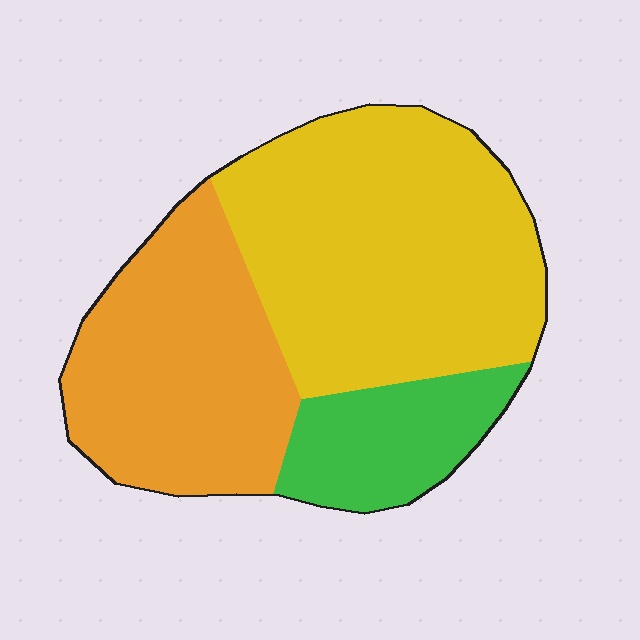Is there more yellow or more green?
Yellow.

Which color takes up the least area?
Green, at roughly 15%.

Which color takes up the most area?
Yellow, at roughly 50%.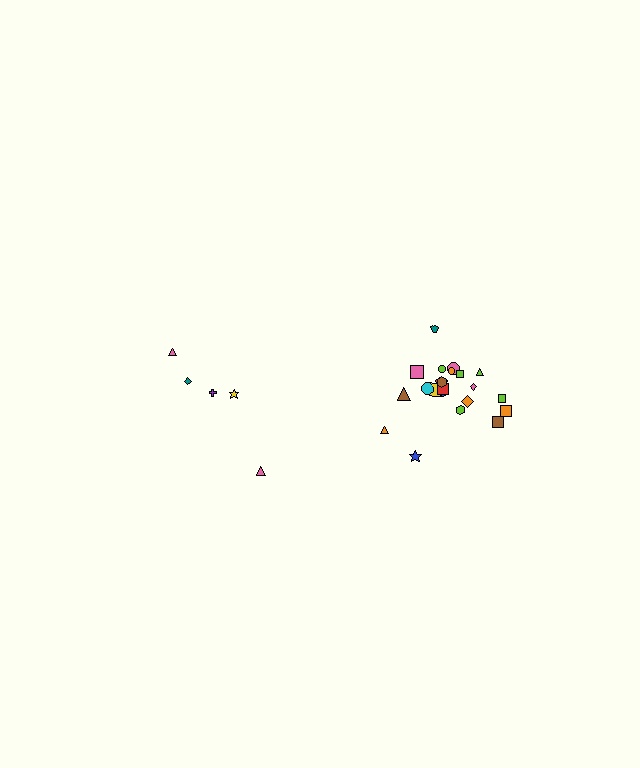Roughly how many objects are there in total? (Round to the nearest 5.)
Roughly 25 objects in total.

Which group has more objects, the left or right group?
The right group.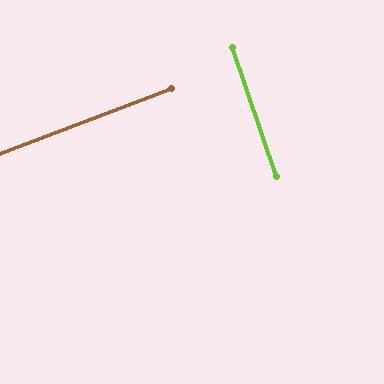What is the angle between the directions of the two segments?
Approximately 88 degrees.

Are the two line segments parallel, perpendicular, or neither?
Perpendicular — they meet at approximately 88°.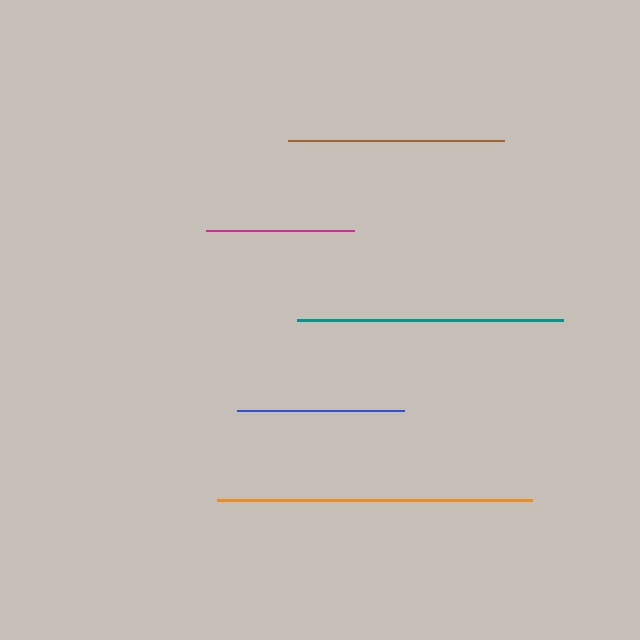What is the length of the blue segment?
The blue segment is approximately 167 pixels long.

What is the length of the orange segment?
The orange segment is approximately 315 pixels long.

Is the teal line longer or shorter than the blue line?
The teal line is longer than the blue line.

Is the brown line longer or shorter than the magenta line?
The brown line is longer than the magenta line.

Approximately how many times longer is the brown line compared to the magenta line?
The brown line is approximately 1.5 times the length of the magenta line.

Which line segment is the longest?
The orange line is the longest at approximately 315 pixels.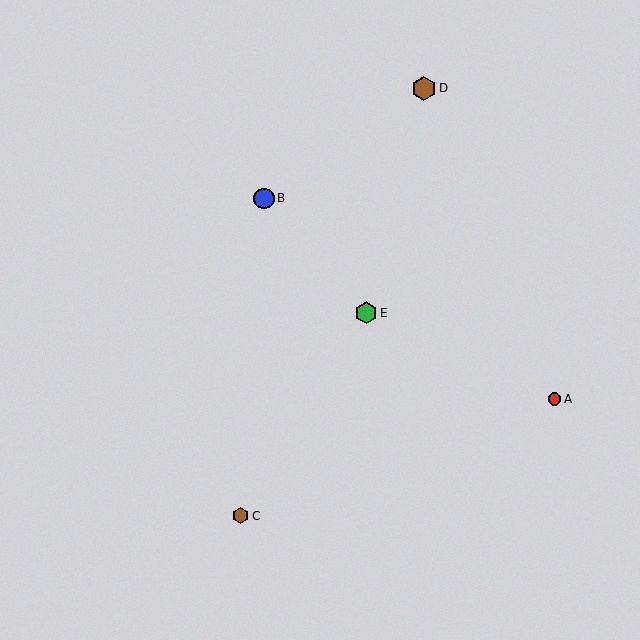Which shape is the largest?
The brown hexagon (labeled D) is the largest.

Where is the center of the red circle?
The center of the red circle is at (555, 399).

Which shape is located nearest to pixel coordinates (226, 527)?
The brown hexagon (labeled C) at (241, 516) is nearest to that location.